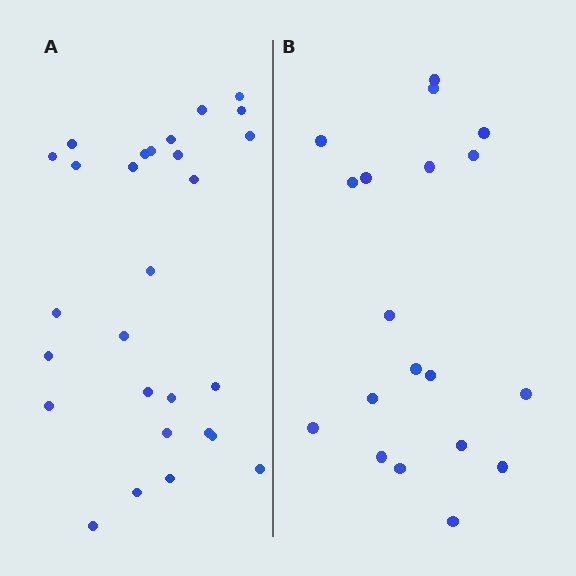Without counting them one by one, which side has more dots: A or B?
Region A (the left region) has more dots.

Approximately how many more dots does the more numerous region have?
Region A has roughly 8 or so more dots than region B.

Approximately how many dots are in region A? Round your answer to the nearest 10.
About 30 dots. (The exact count is 28, which rounds to 30.)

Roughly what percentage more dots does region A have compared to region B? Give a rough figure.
About 45% more.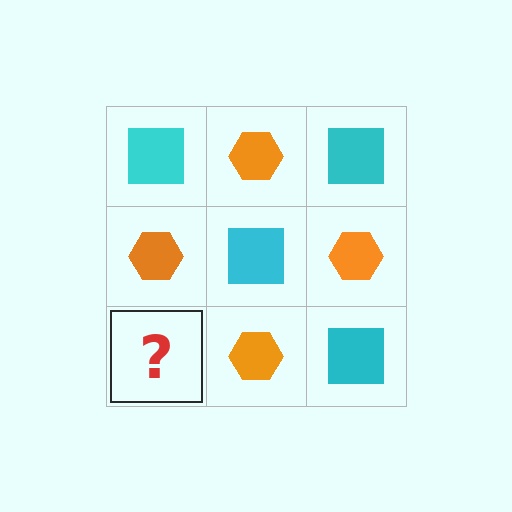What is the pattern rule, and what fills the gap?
The rule is that it alternates cyan square and orange hexagon in a checkerboard pattern. The gap should be filled with a cyan square.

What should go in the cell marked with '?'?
The missing cell should contain a cyan square.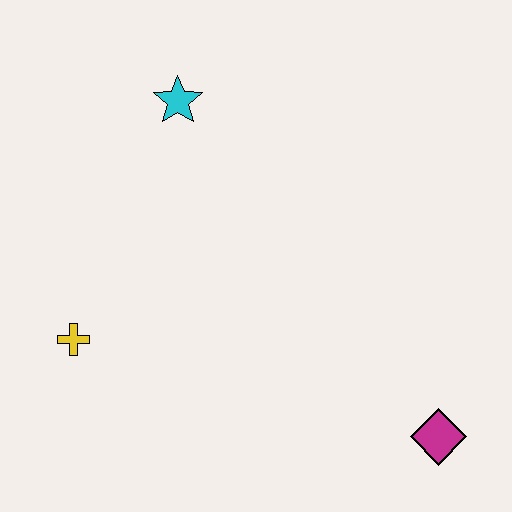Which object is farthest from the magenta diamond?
The cyan star is farthest from the magenta diamond.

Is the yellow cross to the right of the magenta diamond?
No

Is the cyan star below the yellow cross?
No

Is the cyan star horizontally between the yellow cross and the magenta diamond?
Yes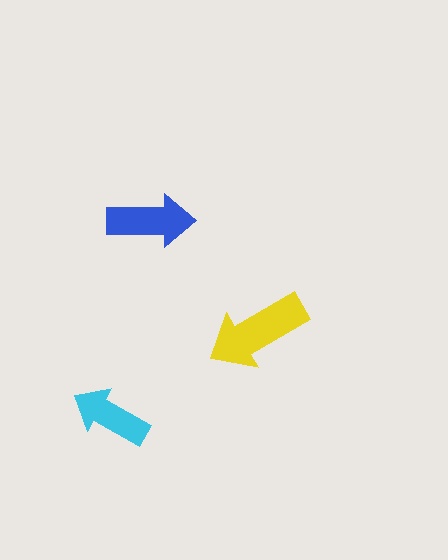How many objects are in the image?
There are 3 objects in the image.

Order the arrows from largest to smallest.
the yellow one, the blue one, the cyan one.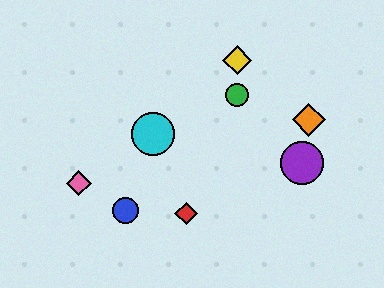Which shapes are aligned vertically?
The green circle, the yellow diamond are aligned vertically.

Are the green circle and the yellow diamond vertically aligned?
Yes, both are at x≈237.